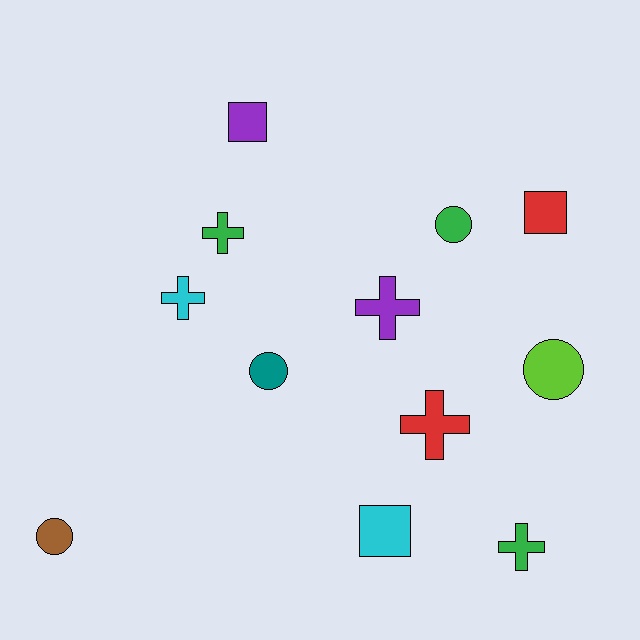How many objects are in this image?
There are 12 objects.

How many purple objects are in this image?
There are 2 purple objects.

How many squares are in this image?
There are 3 squares.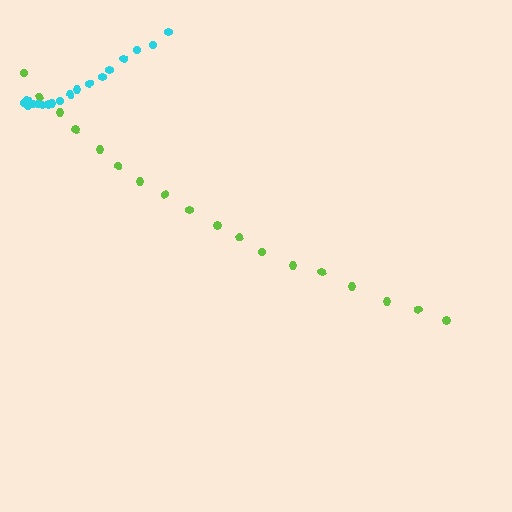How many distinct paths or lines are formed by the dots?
There are 2 distinct paths.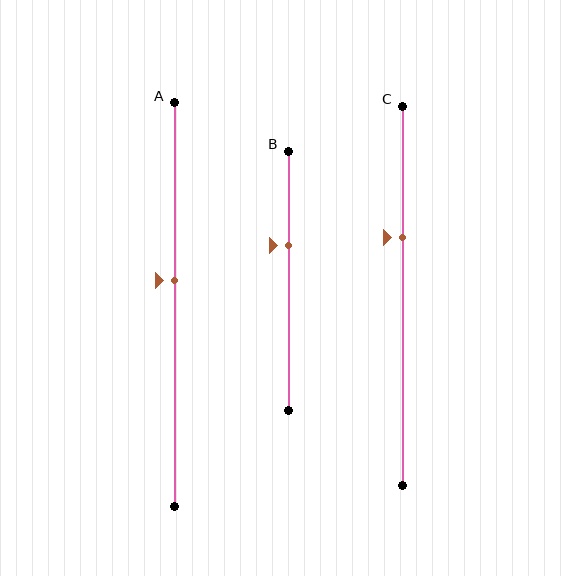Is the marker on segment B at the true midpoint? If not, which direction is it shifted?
No, the marker on segment B is shifted upward by about 14% of the segment length.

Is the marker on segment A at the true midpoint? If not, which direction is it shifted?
No, the marker on segment A is shifted upward by about 6% of the segment length.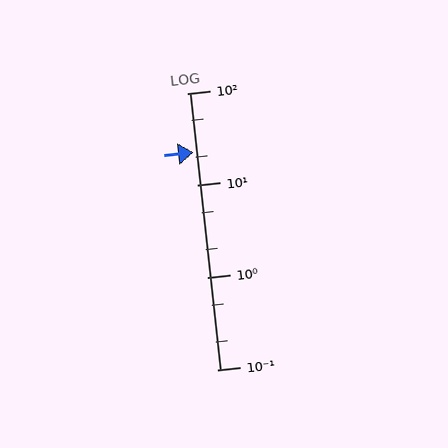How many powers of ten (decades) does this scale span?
The scale spans 3 decades, from 0.1 to 100.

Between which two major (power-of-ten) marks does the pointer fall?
The pointer is between 10 and 100.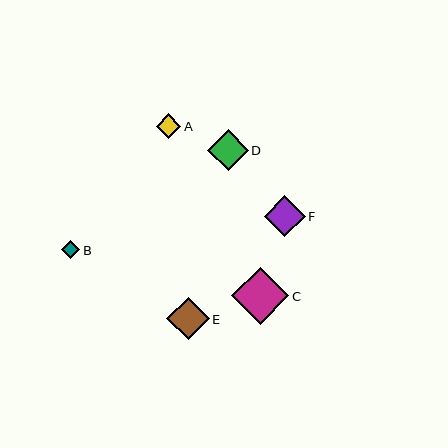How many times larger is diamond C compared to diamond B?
Diamond C is approximately 3.1 times the size of diamond B.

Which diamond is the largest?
Diamond C is the largest with a size of approximately 57 pixels.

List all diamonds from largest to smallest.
From largest to smallest: C, E, F, D, A, B.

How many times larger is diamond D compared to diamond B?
Diamond D is approximately 2.2 times the size of diamond B.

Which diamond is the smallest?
Diamond B is the smallest with a size of approximately 18 pixels.